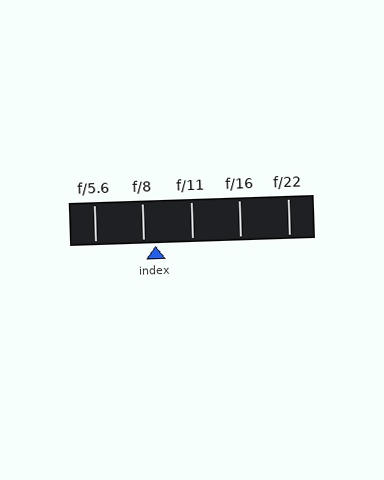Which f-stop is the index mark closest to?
The index mark is closest to f/8.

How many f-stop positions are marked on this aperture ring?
There are 5 f-stop positions marked.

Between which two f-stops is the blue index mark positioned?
The index mark is between f/8 and f/11.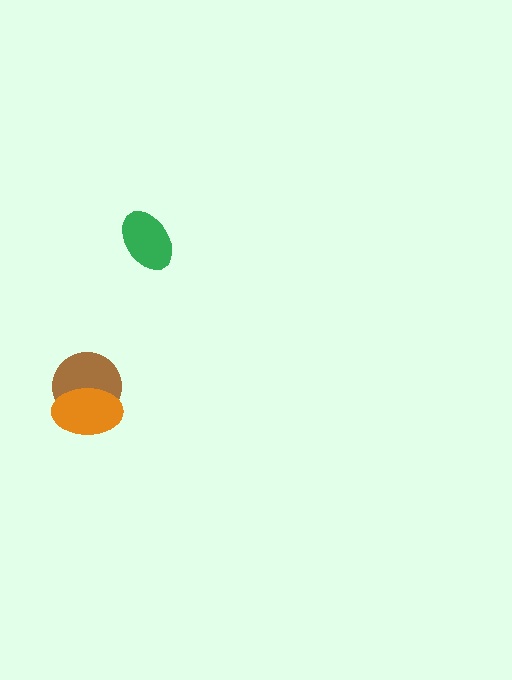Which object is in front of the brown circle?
The orange ellipse is in front of the brown circle.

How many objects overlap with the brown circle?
1 object overlaps with the brown circle.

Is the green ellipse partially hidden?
No, no other shape covers it.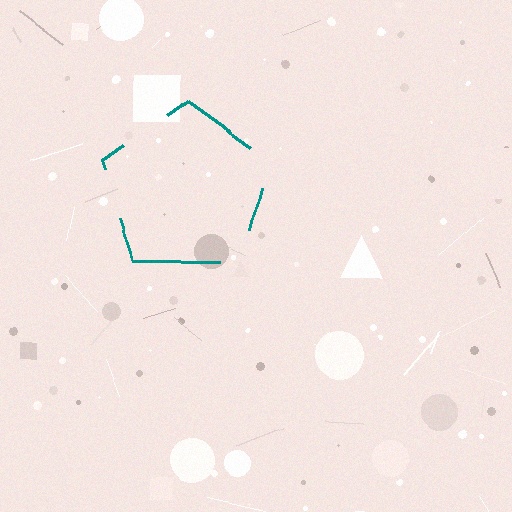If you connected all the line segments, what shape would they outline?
They would outline a pentagon.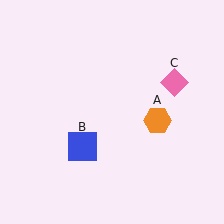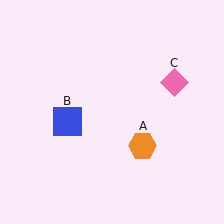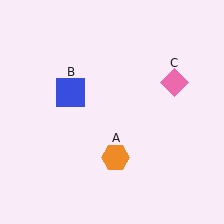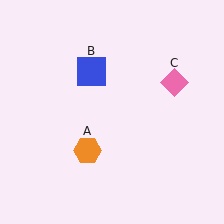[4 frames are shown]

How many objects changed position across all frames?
2 objects changed position: orange hexagon (object A), blue square (object B).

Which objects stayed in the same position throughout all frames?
Pink diamond (object C) remained stationary.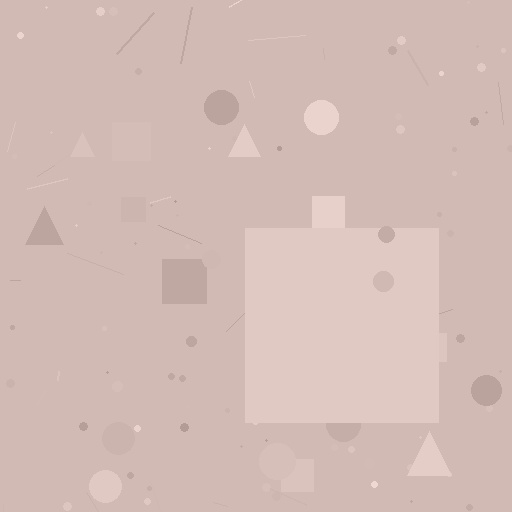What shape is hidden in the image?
A square is hidden in the image.